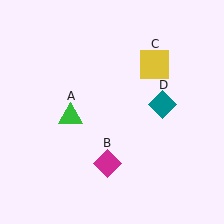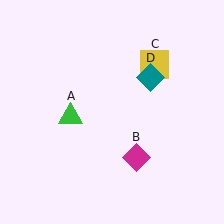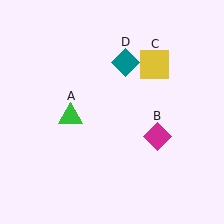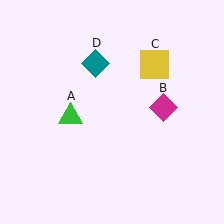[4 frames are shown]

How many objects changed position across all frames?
2 objects changed position: magenta diamond (object B), teal diamond (object D).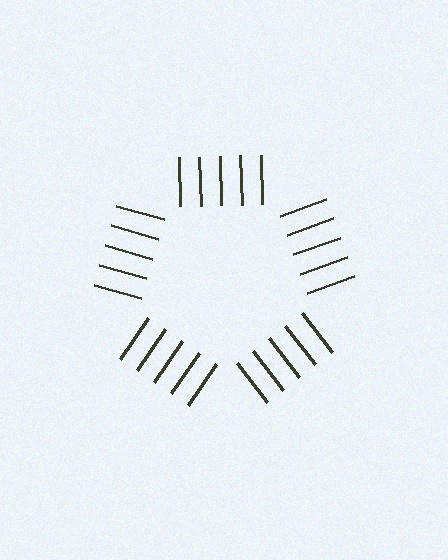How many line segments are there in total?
25 — 5 along each of the 5 edges.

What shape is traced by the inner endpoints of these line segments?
An illusory pentagon — the line segments terminate on its edges but no continuous stroke is drawn.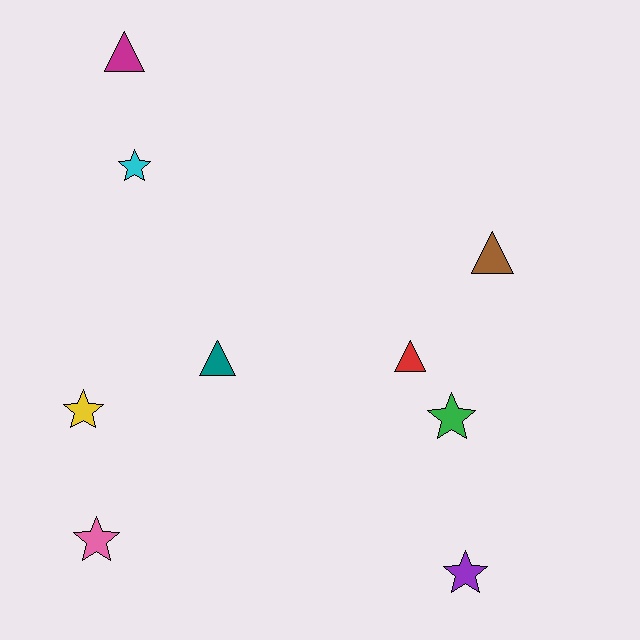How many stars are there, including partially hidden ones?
There are 5 stars.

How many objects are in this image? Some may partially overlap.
There are 9 objects.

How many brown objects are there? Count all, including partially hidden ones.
There is 1 brown object.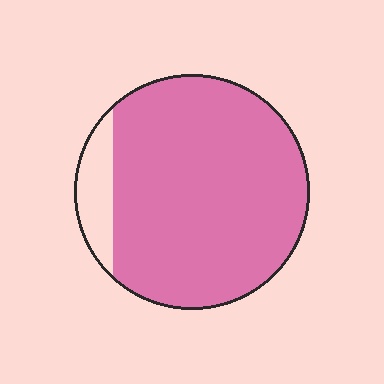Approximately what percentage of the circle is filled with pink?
Approximately 90%.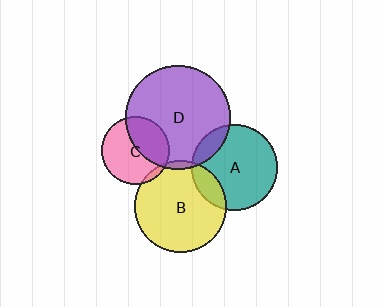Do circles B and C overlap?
Yes.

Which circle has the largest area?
Circle D (purple).